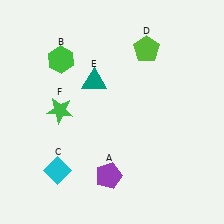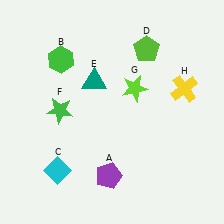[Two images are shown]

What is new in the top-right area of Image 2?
A lime star (G) was added in the top-right area of Image 2.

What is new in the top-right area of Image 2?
A yellow cross (H) was added in the top-right area of Image 2.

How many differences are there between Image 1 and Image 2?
There are 2 differences between the two images.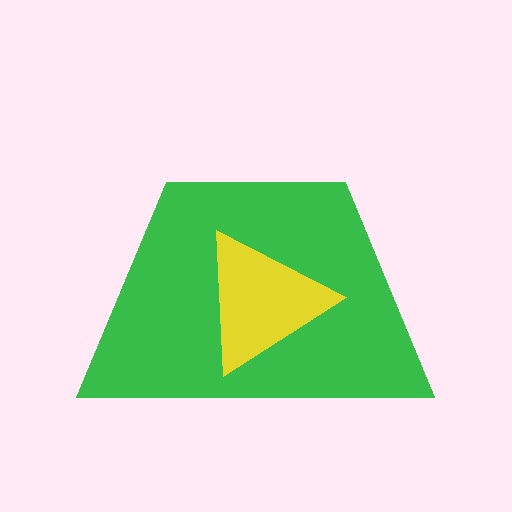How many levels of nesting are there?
2.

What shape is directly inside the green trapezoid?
The yellow triangle.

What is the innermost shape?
The yellow triangle.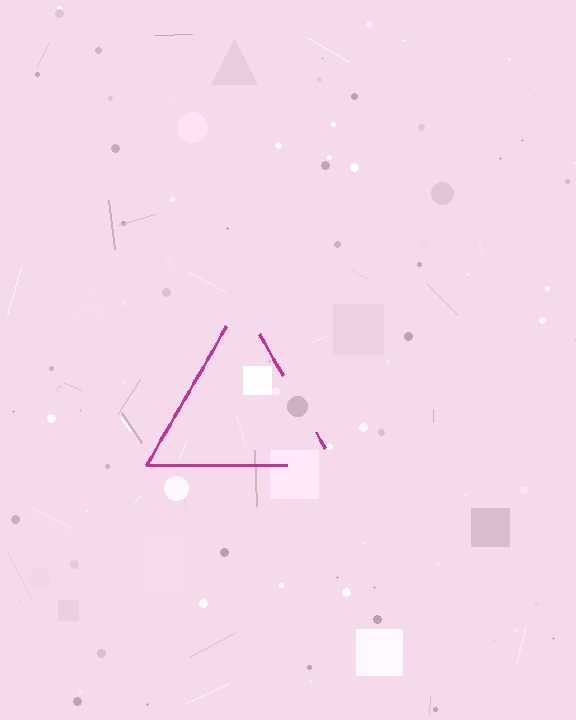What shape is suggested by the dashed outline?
The dashed outline suggests a triangle.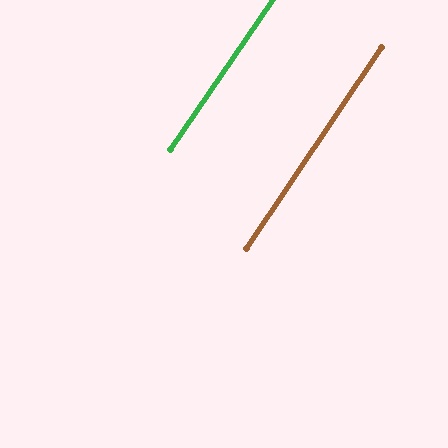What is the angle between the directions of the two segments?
Approximately 0 degrees.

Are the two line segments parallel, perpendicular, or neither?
Parallel — their directions differ by only 0.4°.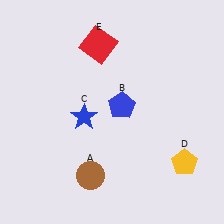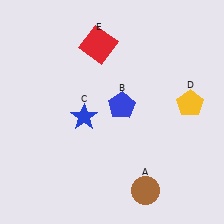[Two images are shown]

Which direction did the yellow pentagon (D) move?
The yellow pentagon (D) moved up.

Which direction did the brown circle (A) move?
The brown circle (A) moved right.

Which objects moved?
The objects that moved are: the brown circle (A), the yellow pentagon (D).